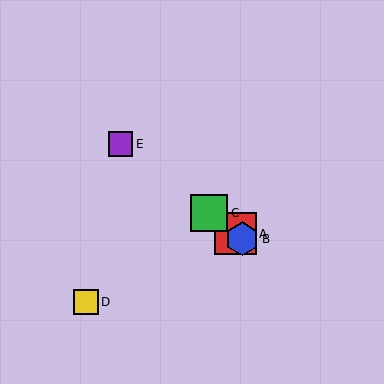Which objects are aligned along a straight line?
Objects A, B, C, E are aligned along a straight line.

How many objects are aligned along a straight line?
4 objects (A, B, C, E) are aligned along a straight line.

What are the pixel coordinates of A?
Object A is at (235, 234).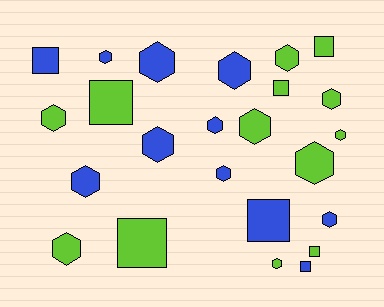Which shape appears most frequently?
Hexagon, with 16 objects.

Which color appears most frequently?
Lime, with 13 objects.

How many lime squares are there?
There are 5 lime squares.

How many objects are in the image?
There are 24 objects.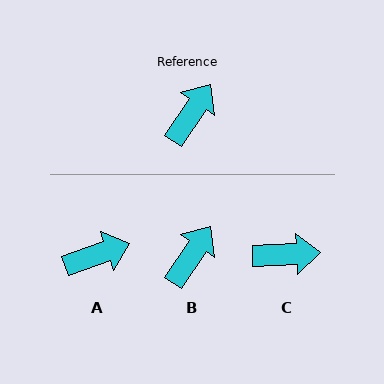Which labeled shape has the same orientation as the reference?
B.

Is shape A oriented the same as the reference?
No, it is off by about 37 degrees.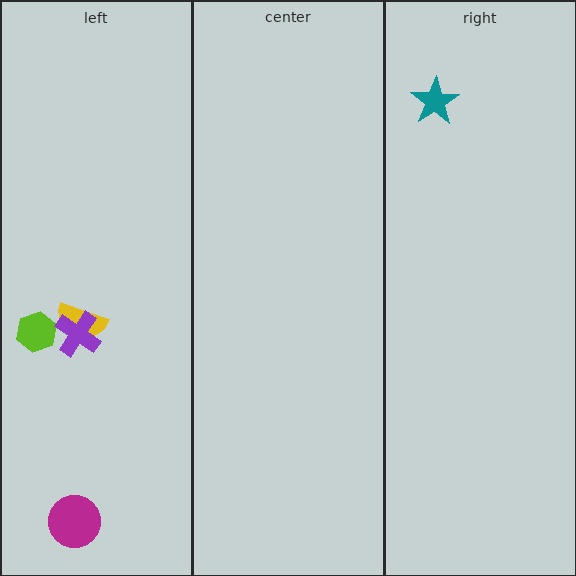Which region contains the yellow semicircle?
The left region.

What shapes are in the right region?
The teal star.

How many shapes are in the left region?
4.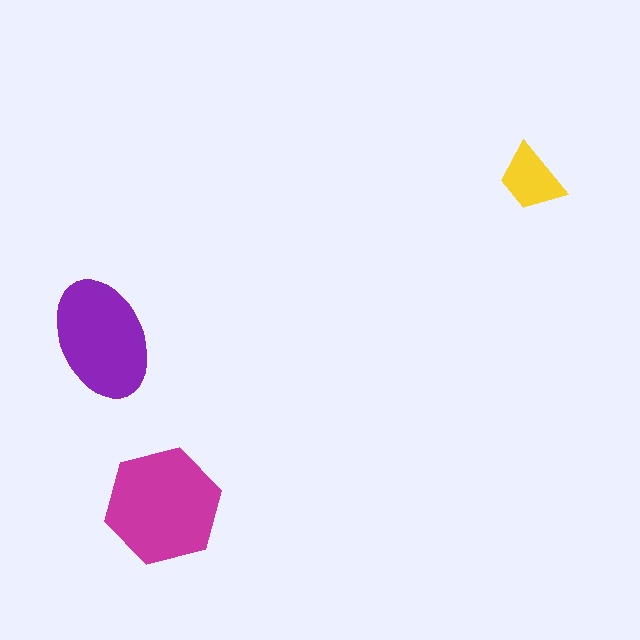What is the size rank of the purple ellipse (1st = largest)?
2nd.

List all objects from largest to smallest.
The magenta hexagon, the purple ellipse, the yellow trapezoid.